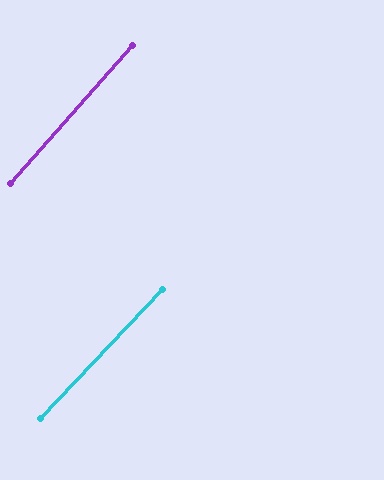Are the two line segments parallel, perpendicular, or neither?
Parallel — their directions differ by only 1.7°.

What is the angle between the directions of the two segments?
Approximately 2 degrees.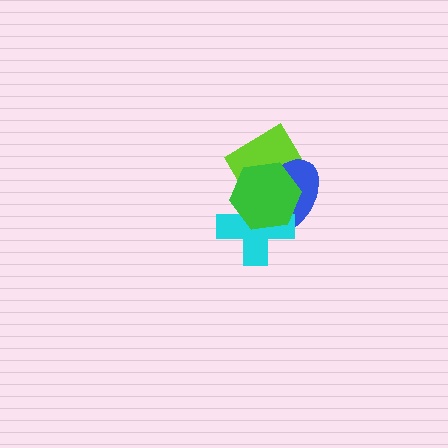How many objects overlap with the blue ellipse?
3 objects overlap with the blue ellipse.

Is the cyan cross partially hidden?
Yes, it is partially covered by another shape.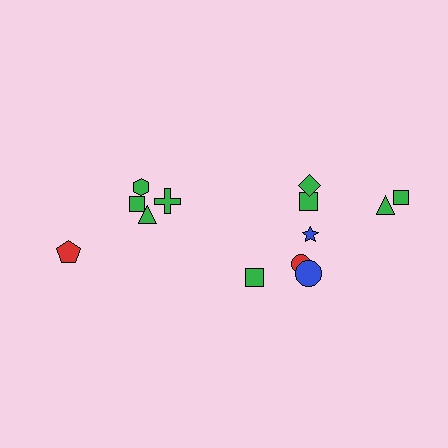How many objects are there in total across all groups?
There are 13 objects.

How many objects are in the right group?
There are 8 objects.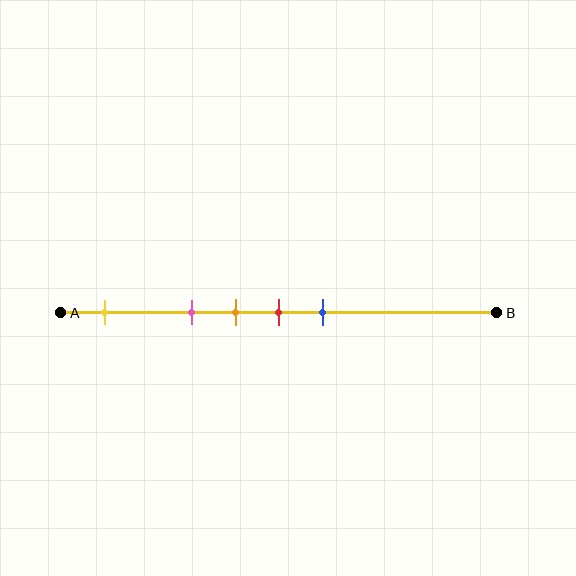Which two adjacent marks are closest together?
The orange and red marks are the closest adjacent pair.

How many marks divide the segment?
There are 5 marks dividing the segment.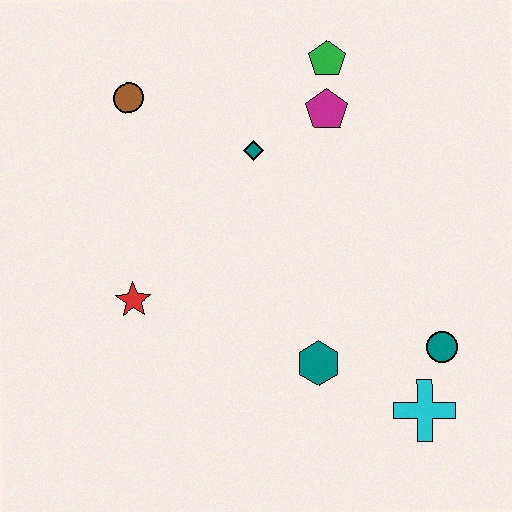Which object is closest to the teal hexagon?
The cyan cross is closest to the teal hexagon.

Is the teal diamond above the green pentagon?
No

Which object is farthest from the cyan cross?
The brown circle is farthest from the cyan cross.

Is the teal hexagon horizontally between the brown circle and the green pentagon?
Yes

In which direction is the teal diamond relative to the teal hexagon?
The teal diamond is above the teal hexagon.